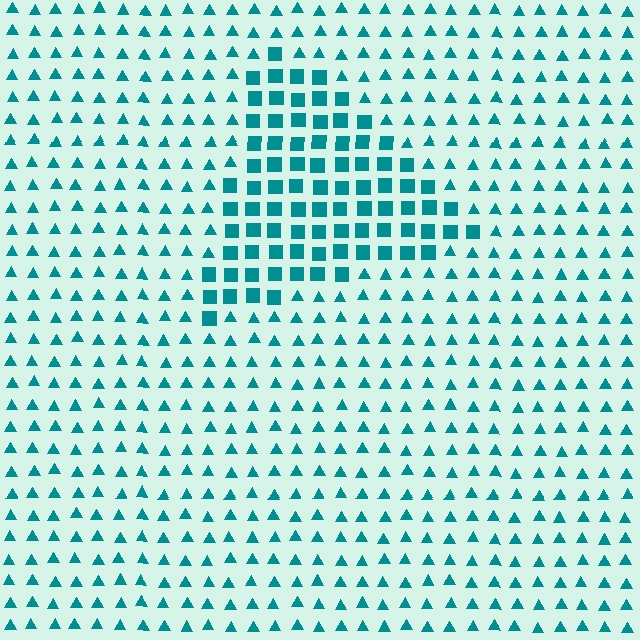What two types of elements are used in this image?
The image uses squares inside the triangle region and triangles outside it.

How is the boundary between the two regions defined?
The boundary is defined by a change in element shape: squares inside vs. triangles outside. All elements share the same color and spacing.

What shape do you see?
I see a triangle.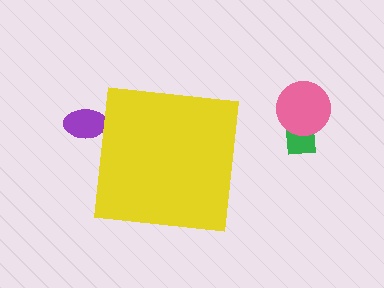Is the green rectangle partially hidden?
No, the green rectangle is fully visible.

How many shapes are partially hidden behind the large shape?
1 shape is partially hidden.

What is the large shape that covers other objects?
A yellow square.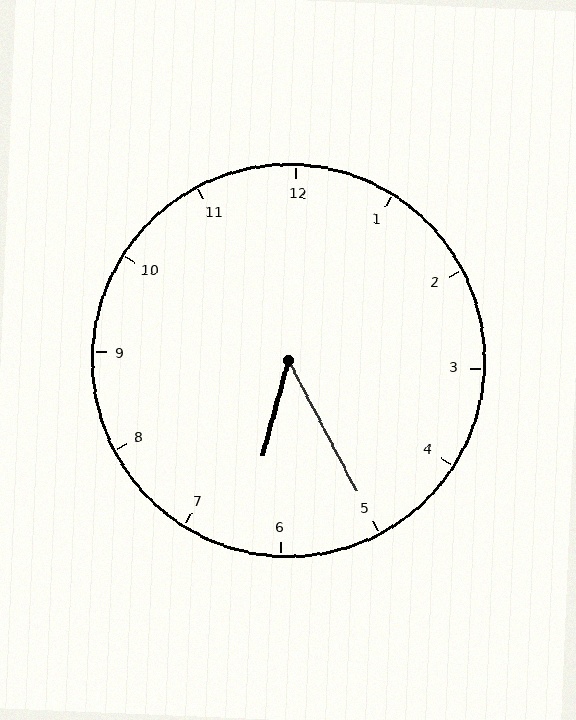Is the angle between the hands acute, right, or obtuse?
It is acute.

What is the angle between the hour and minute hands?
Approximately 42 degrees.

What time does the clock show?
6:25.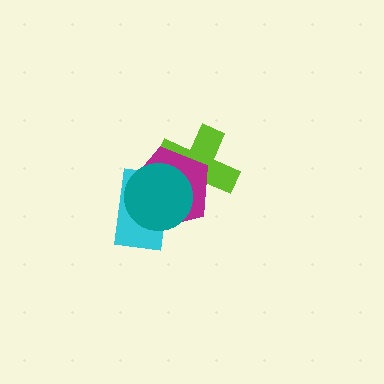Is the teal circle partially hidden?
No, no other shape covers it.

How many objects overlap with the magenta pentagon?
3 objects overlap with the magenta pentagon.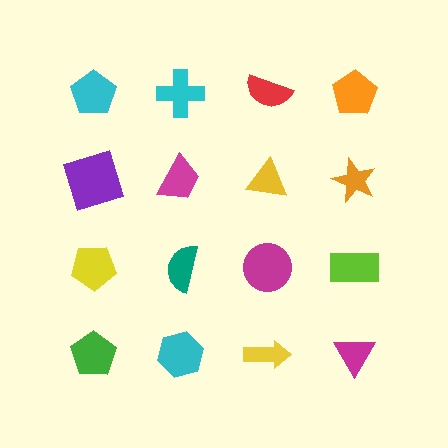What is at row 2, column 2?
A magenta trapezoid.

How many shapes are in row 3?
4 shapes.